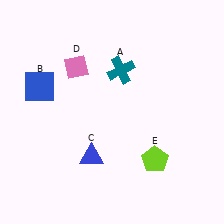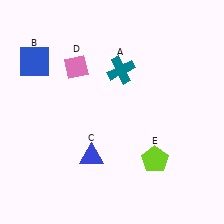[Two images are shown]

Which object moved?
The blue square (B) moved up.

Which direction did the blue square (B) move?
The blue square (B) moved up.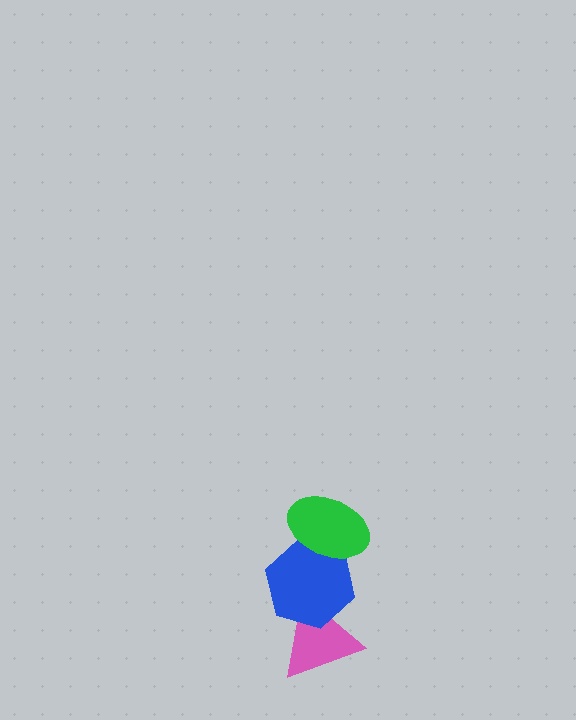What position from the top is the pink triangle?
The pink triangle is 3rd from the top.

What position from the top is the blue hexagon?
The blue hexagon is 2nd from the top.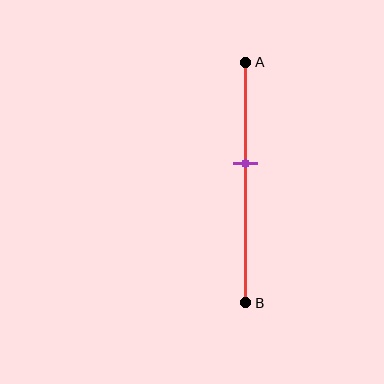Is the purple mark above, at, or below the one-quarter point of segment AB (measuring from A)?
The purple mark is below the one-quarter point of segment AB.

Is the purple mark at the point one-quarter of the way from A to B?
No, the mark is at about 40% from A, not at the 25% one-quarter point.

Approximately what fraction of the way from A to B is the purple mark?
The purple mark is approximately 40% of the way from A to B.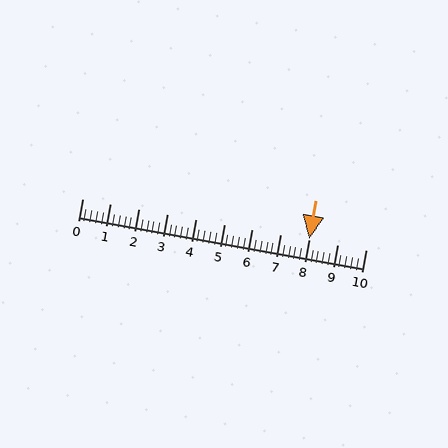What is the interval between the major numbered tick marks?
The major tick marks are spaced 1 units apart.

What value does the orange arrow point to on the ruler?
The orange arrow points to approximately 8.0.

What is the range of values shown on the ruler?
The ruler shows values from 0 to 10.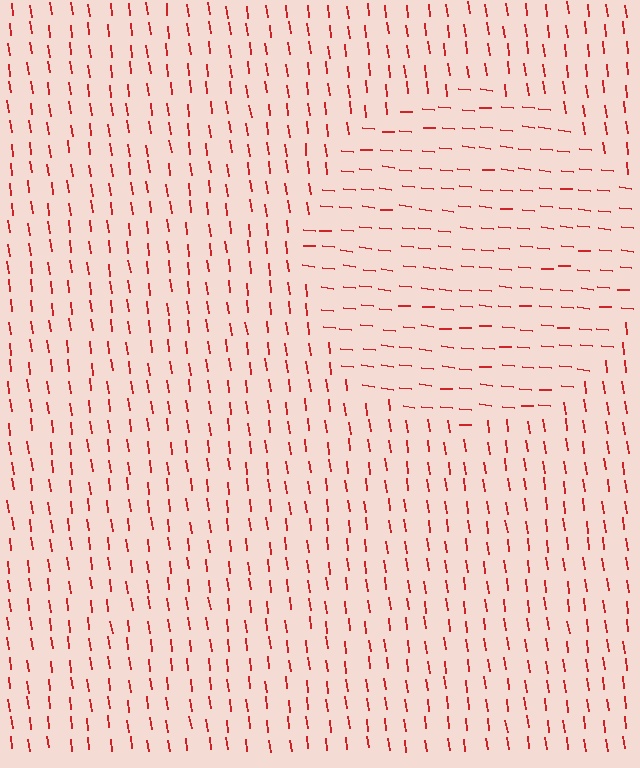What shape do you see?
I see a circle.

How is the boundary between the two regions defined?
The boundary is defined purely by a change in line orientation (approximately 77 degrees difference). All lines are the same color and thickness.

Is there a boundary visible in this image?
Yes, there is a texture boundary formed by a change in line orientation.